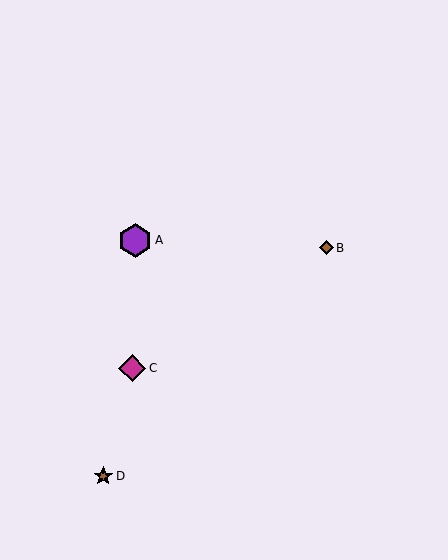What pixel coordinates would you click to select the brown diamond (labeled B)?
Click at (326, 248) to select the brown diamond B.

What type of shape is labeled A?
Shape A is a purple hexagon.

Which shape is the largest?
The purple hexagon (labeled A) is the largest.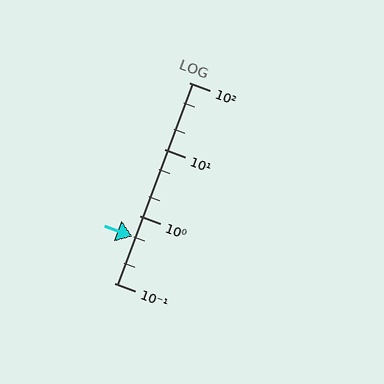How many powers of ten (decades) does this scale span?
The scale spans 3 decades, from 0.1 to 100.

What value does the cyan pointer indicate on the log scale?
The pointer indicates approximately 0.5.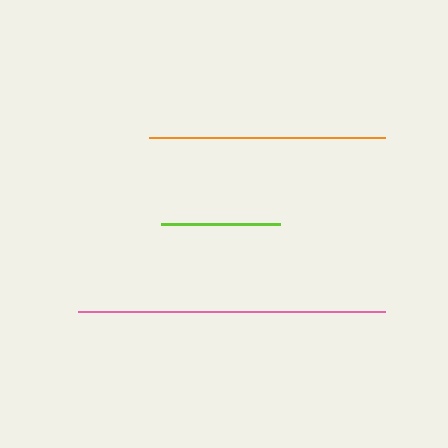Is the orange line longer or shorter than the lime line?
The orange line is longer than the lime line.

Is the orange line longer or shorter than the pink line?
The pink line is longer than the orange line.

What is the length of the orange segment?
The orange segment is approximately 236 pixels long.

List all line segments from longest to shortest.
From longest to shortest: pink, orange, lime.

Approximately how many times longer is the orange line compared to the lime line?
The orange line is approximately 2.0 times the length of the lime line.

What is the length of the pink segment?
The pink segment is approximately 307 pixels long.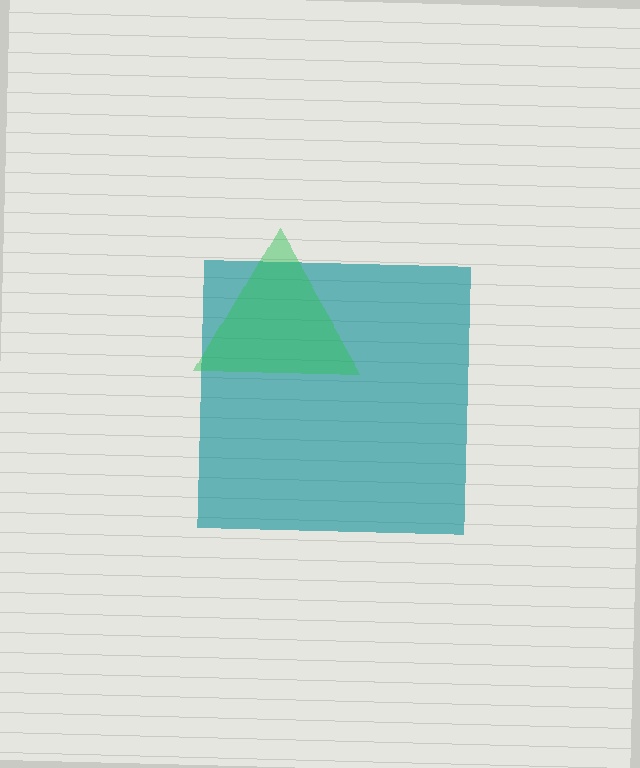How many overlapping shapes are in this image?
There are 2 overlapping shapes in the image.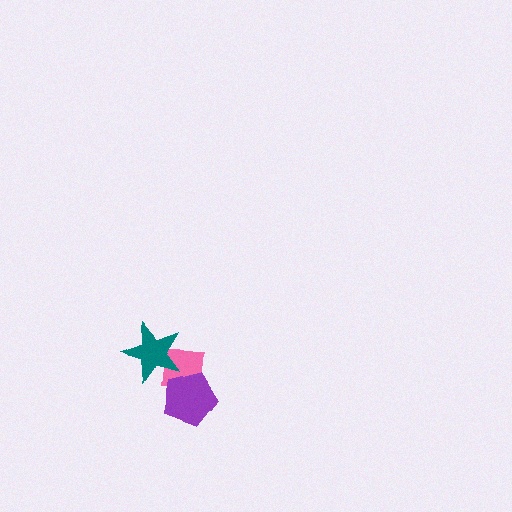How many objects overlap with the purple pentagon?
1 object overlaps with the purple pentagon.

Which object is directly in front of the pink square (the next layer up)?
The teal star is directly in front of the pink square.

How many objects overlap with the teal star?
1 object overlaps with the teal star.